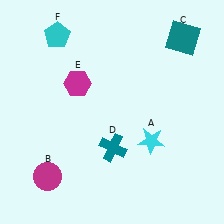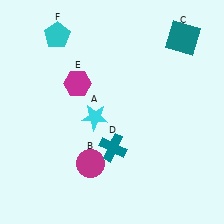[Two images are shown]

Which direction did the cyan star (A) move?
The cyan star (A) moved left.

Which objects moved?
The objects that moved are: the cyan star (A), the magenta circle (B).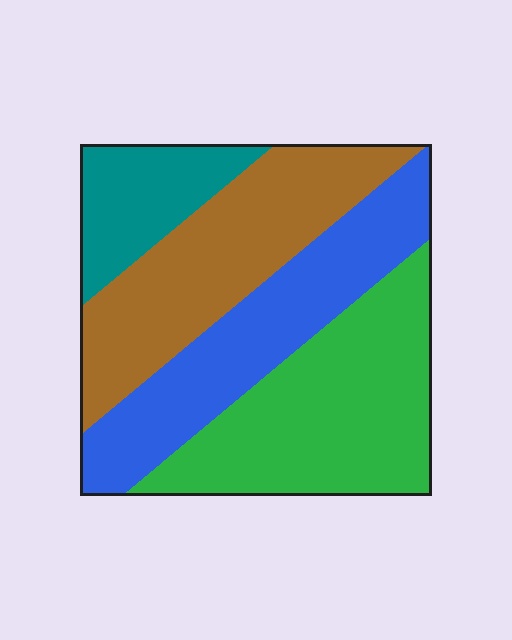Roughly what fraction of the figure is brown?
Brown covers roughly 30% of the figure.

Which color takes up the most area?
Green, at roughly 30%.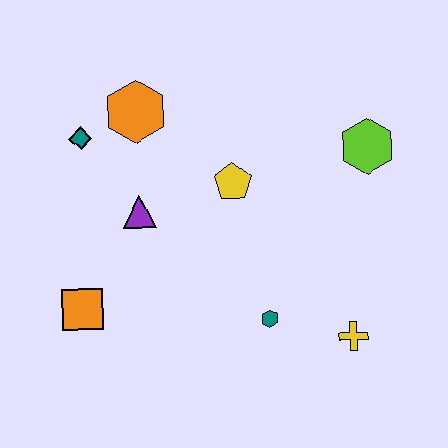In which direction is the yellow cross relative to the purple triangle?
The yellow cross is to the right of the purple triangle.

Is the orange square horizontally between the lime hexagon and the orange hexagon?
No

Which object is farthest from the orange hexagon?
The yellow cross is farthest from the orange hexagon.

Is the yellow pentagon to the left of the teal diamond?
No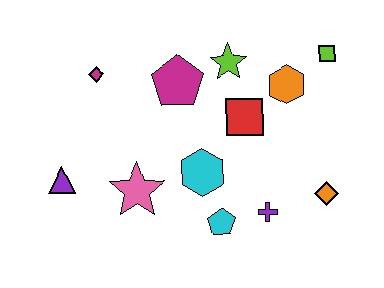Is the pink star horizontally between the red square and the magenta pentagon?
No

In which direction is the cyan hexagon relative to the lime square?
The cyan hexagon is to the left of the lime square.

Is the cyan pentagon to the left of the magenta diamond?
No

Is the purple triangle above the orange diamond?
Yes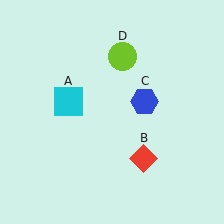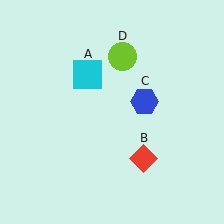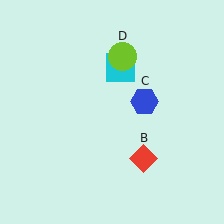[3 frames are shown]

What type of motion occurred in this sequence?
The cyan square (object A) rotated clockwise around the center of the scene.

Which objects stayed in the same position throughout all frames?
Red diamond (object B) and blue hexagon (object C) and lime circle (object D) remained stationary.